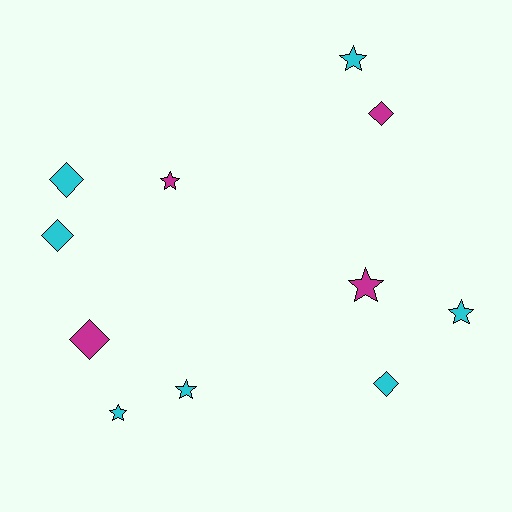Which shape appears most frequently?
Star, with 6 objects.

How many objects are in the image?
There are 11 objects.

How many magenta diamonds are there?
There are 2 magenta diamonds.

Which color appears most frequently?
Cyan, with 7 objects.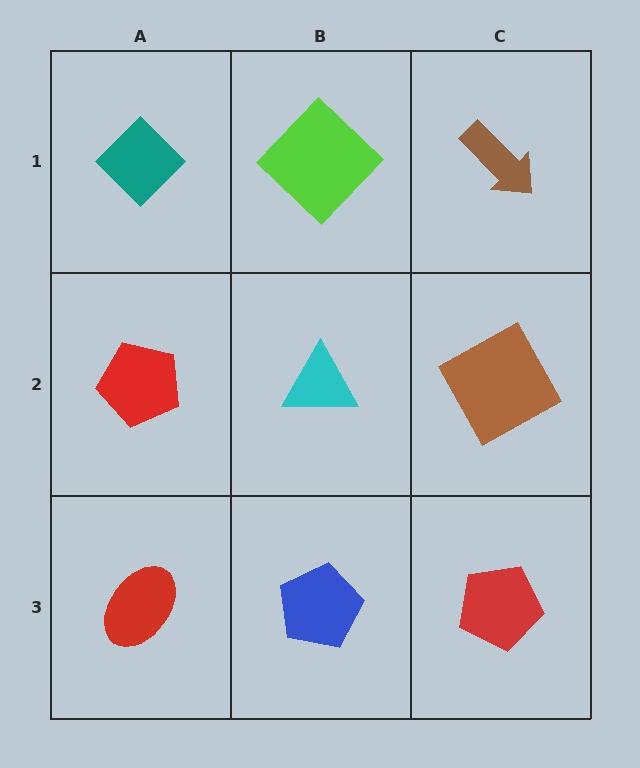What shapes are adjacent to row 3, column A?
A red pentagon (row 2, column A), a blue pentagon (row 3, column B).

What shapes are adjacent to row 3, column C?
A brown square (row 2, column C), a blue pentagon (row 3, column B).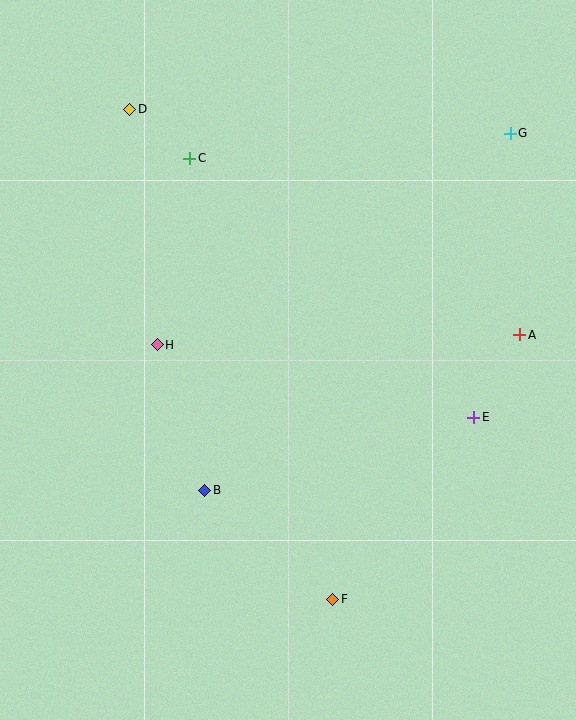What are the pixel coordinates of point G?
Point G is at (510, 133).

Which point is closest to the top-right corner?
Point G is closest to the top-right corner.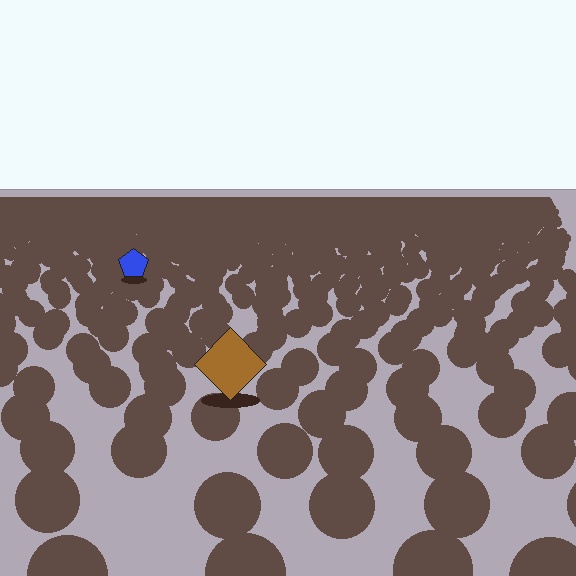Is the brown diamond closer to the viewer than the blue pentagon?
Yes. The brown diamond is closer — you can tell from the texture gradient: the ground texture is coarser near it.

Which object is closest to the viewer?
The brown diamond is closest. The texture marks near it are larger and more spread out.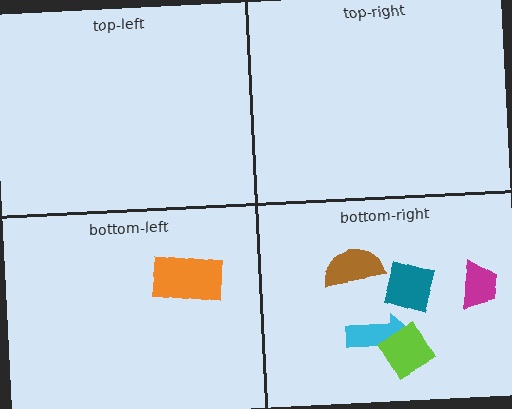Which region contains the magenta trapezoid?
The bottom-right region.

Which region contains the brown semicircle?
The bottom-right region.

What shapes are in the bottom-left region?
The orange rectangle.